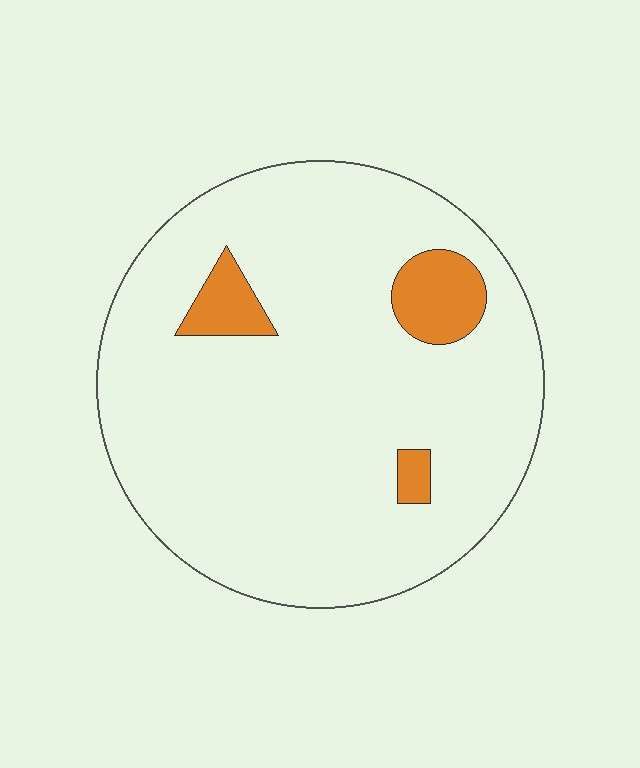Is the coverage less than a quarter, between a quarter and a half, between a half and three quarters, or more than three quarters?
Less than a quarter.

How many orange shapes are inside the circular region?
3.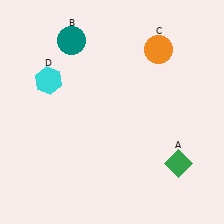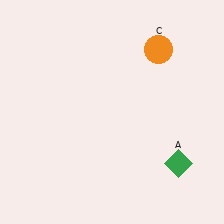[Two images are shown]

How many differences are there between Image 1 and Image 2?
There are 2 differences between the two images.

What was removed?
The cyan hexagon (D), the teal circle (B) were removed in Image 2.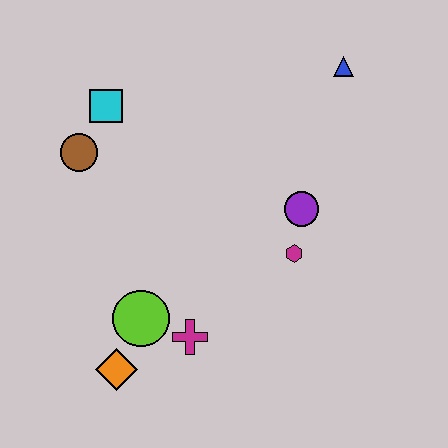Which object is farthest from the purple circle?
The orange diamond is farthest from the purple circle.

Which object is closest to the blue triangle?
The purple circle is closest to the blue triangle.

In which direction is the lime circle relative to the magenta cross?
The lime circle is to the left of the magenta cross.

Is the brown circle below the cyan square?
Yes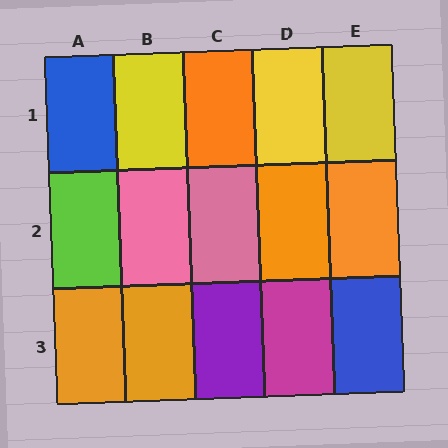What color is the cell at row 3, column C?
Purple.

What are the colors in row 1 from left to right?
Blue, yellow, orange, yellow, yellow.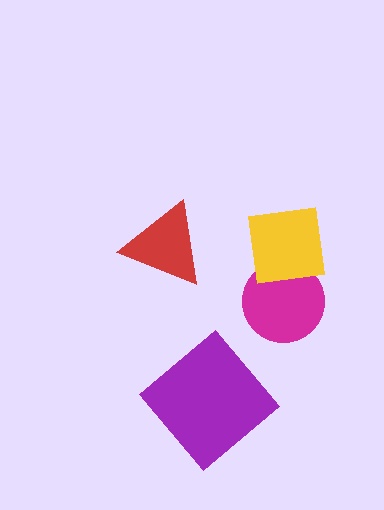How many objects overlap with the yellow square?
1 object overlaps with the yellow square.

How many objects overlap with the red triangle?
0 objects overlap with the red triangle.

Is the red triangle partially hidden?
No, no other shape covers it.